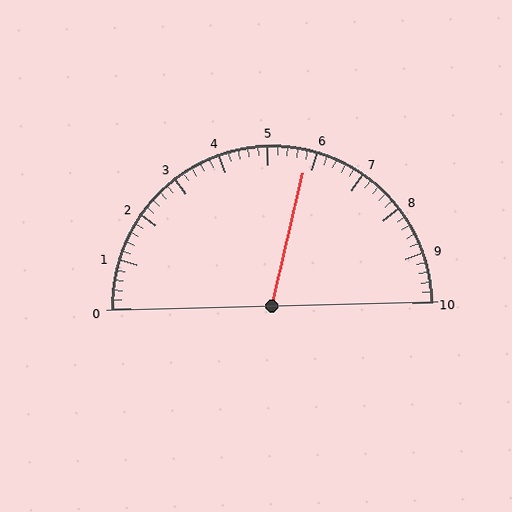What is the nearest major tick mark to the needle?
The nearest major tick mark is 6.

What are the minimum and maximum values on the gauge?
The gauge ranges from 0 to 10.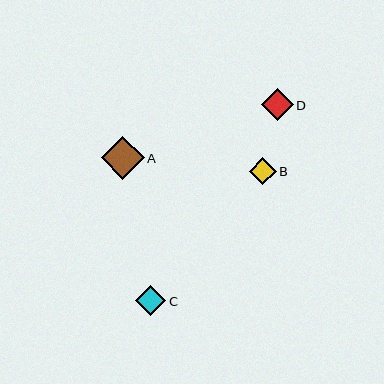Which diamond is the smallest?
Diamond B is the smallest with a size of approximately 27 pixels.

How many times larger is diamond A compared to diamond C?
Diamond A is approximately 1.4 times the size of diamond C.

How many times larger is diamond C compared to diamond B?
Diamond C is approximately 1.1 times the size of diamond B.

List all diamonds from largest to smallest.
From largest to smallest: A, D, C, B.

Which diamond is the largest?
Diamond A is the largest with a size of approximately 43 pixels.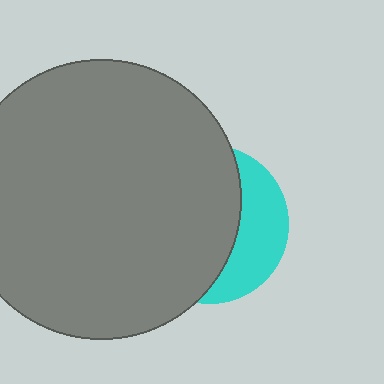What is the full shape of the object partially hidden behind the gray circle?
The partially hidden object is a cyan circle.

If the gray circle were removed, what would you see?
You would see the complete cyan circle.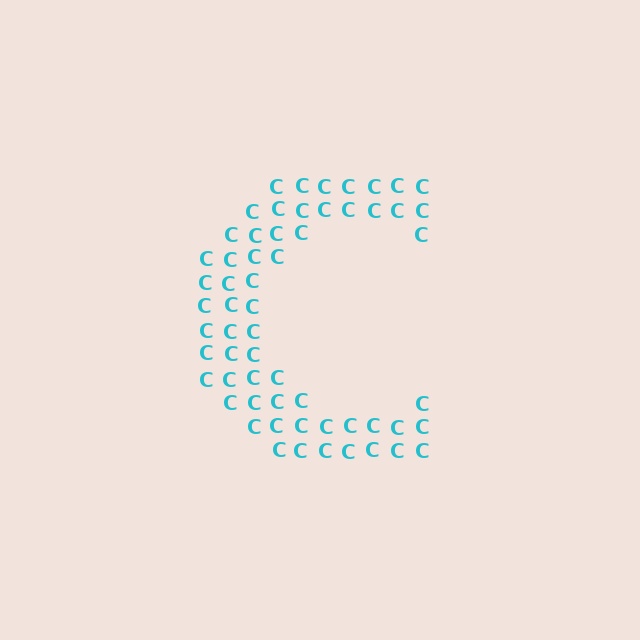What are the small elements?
The small elements are letter C's.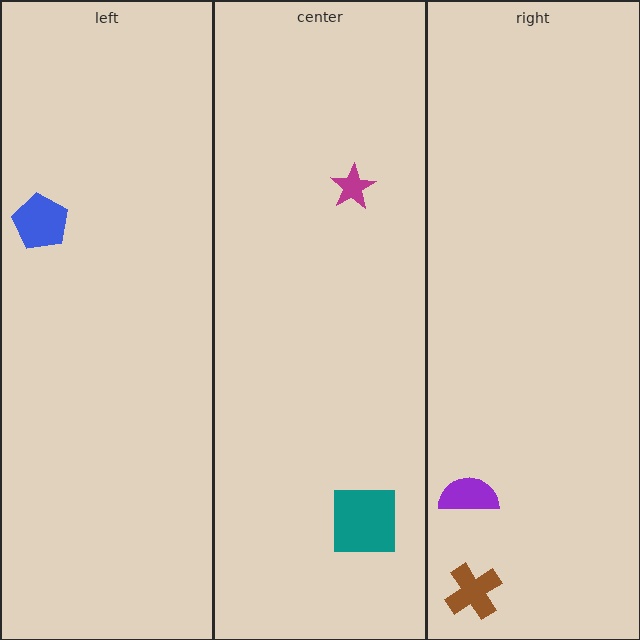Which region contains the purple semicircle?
The right region.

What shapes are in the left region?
The blue pentagon.